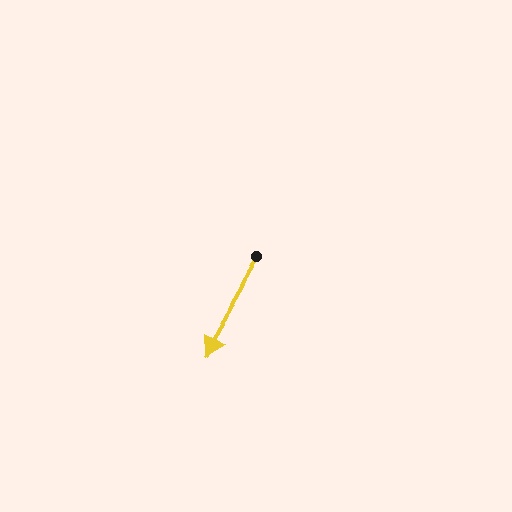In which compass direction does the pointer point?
Southwest.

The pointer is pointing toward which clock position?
Roughly 7 o'clock.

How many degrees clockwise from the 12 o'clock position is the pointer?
Approximately 209 degrees.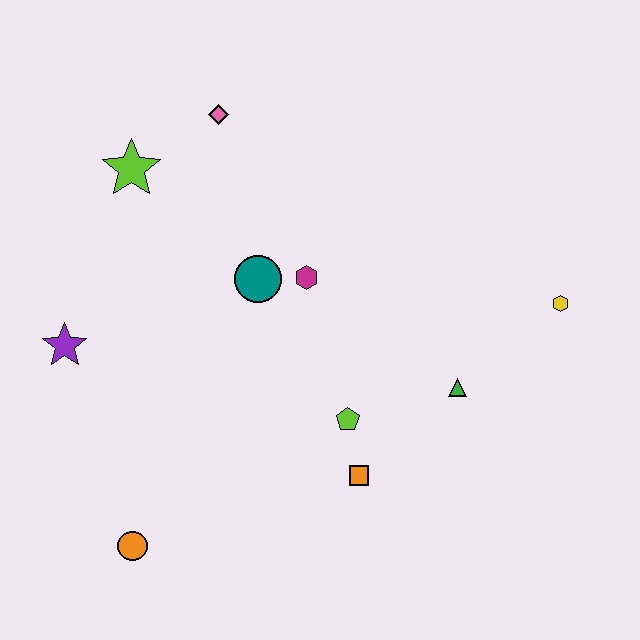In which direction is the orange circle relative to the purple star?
The orange circle is below the purple star.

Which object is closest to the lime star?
The pink diamond is closest to the lime star.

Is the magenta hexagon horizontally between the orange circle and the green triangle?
Yes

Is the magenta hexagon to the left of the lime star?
No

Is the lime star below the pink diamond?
Yes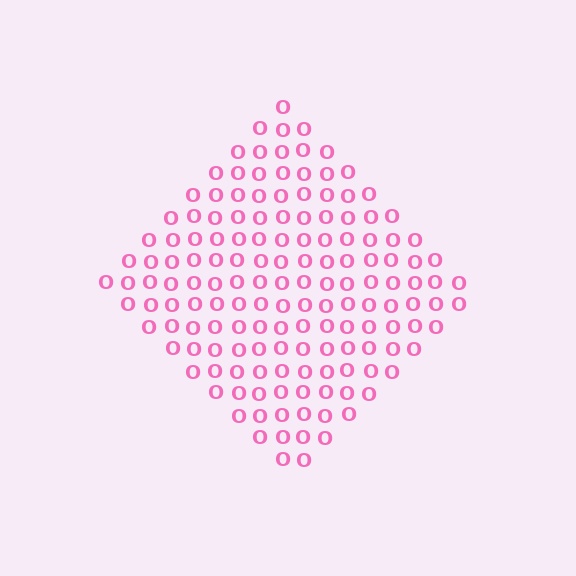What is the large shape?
The large shape is a diamond.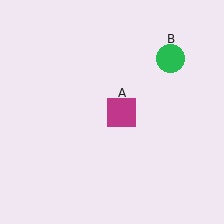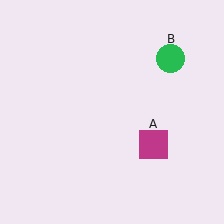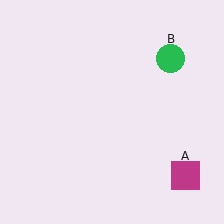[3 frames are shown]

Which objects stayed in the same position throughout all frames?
Green circle (object B) remained stationary.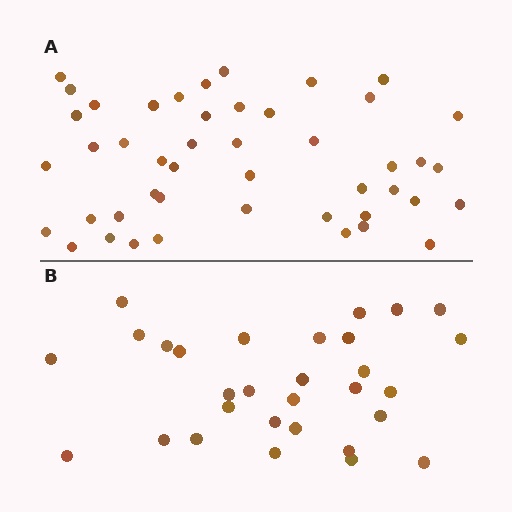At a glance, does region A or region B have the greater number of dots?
Region A (the top region) has more dots.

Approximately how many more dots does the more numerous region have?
Region A has approximately 15 more dots than region B.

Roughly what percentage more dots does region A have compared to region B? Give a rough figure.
About 55% more.